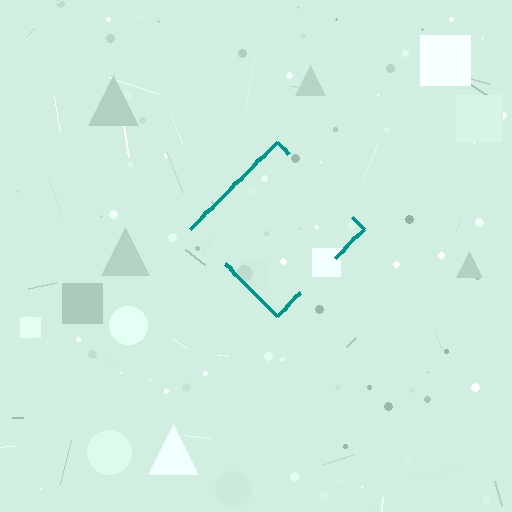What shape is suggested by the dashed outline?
The dashed outline suggests a diamond.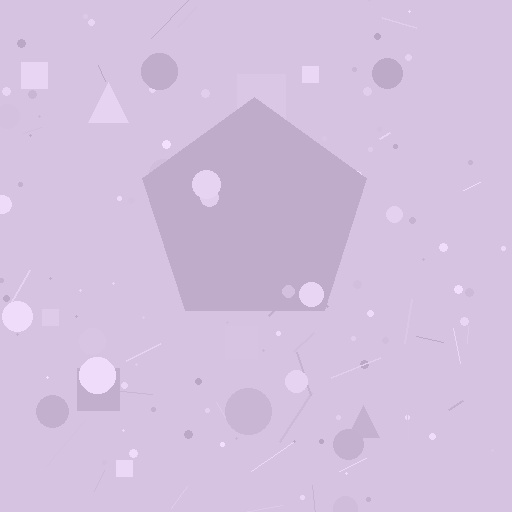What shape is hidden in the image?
A pentagon is hidden in the image.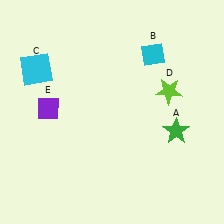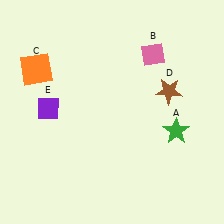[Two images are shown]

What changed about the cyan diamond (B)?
In Image 1, B is cyan. In Image 2, it changed to pink.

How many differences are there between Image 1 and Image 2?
There are 3 differences between the two images.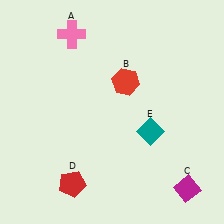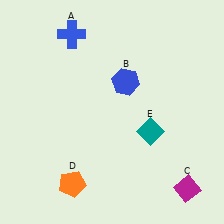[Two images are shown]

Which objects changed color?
A changed from pink to blue. B changed from red to blue. D changed from red to orange.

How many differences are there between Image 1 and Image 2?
There are 3 differences between the two images.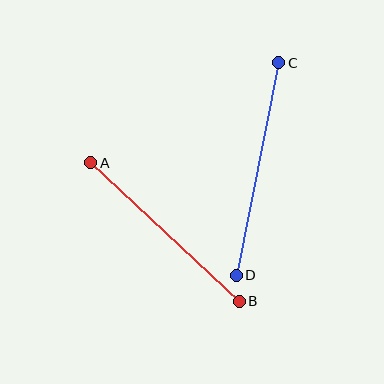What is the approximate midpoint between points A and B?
The midpoint is at approximately (165, 232) pixels.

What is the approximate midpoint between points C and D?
The midpoint is at approximately (258, 169) pixels.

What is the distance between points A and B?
The distance is approximately 203 pixels.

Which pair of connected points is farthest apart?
Points C and D are farthest apart.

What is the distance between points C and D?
The distance is approximately 217 pixels.